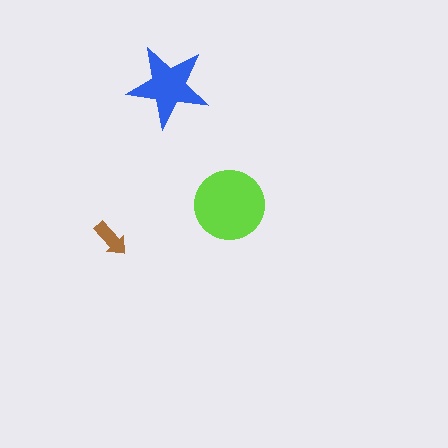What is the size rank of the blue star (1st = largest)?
2nd.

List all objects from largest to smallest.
The lime circle, the blue star, the brown arrow.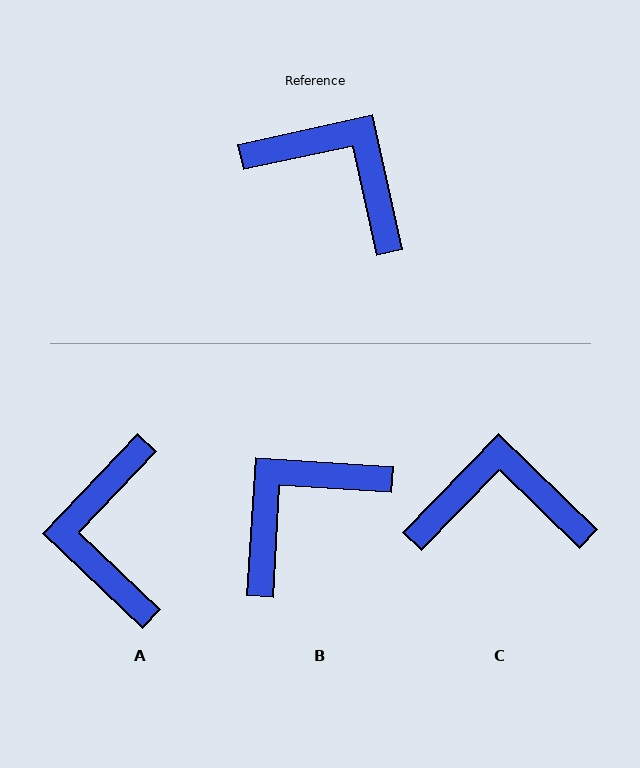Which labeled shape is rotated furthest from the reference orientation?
A, about 124 degrees away.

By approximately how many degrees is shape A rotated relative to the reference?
Approximately 124 degrees counter-clockwise.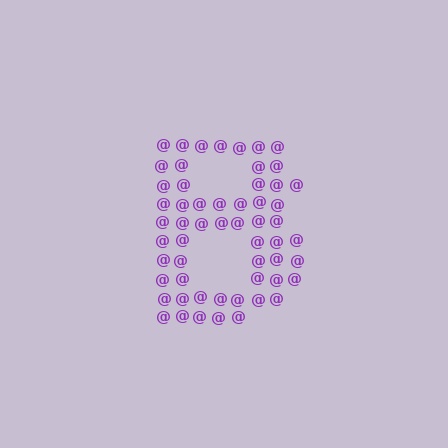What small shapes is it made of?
It is made of small at signs.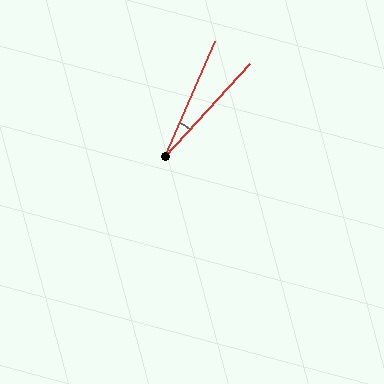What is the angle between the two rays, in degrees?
Approximately 19 degrees.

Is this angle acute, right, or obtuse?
It is acute.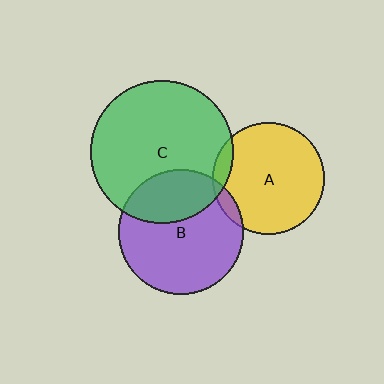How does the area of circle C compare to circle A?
Approximately 1.6 times.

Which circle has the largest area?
Circle C (green).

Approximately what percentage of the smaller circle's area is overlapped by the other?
Approximately 30%.